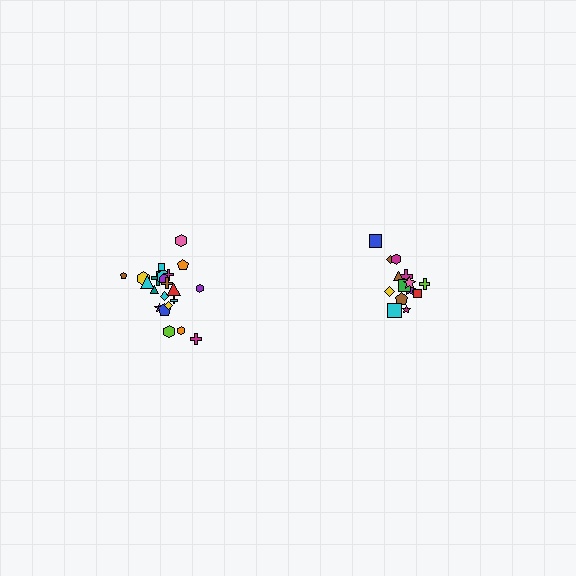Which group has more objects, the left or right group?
The left group.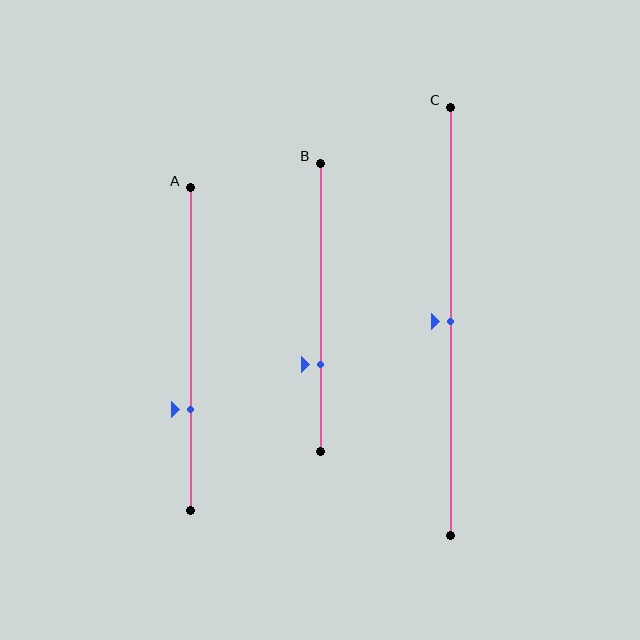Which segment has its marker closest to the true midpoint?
Segment C has its marker closest to the true midpoint.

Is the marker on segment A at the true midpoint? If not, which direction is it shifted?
No, the marker on segment A is shifted downward by about 19% of the segment length.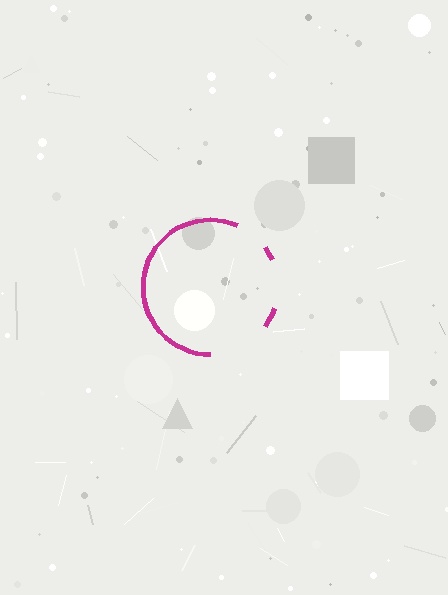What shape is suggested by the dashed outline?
The dashed outline suggests a circle.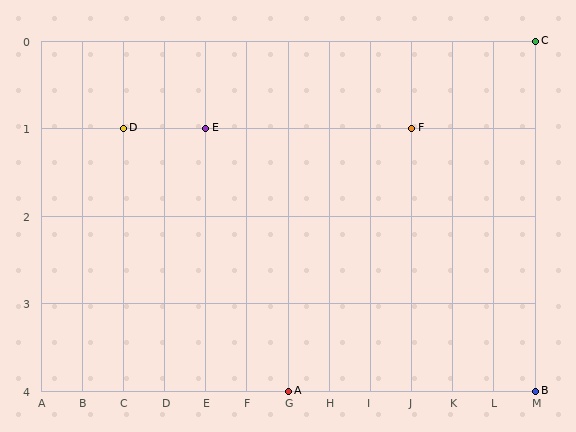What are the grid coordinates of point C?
Point C is at grid coordinates (M, 0).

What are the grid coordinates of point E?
Point E is at grid coordinates (E, 1).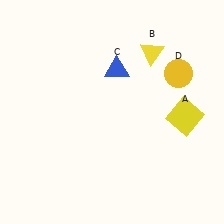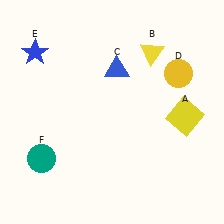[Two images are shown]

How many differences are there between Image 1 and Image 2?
There are 2 differences between the two images.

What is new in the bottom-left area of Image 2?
A teal circle (F) was added in the bottom-left area of Image 2.